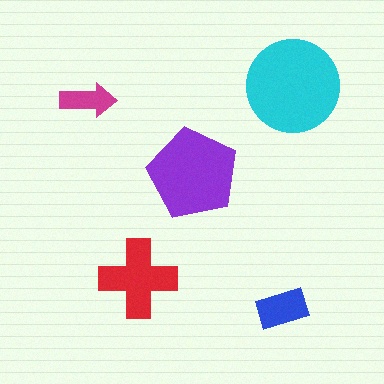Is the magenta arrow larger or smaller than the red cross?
Smaller.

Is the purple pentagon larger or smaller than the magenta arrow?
Larger.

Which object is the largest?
The cyan circle.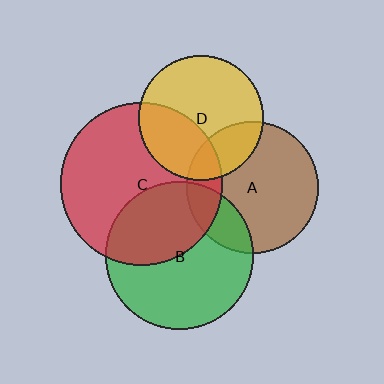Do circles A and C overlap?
Yes.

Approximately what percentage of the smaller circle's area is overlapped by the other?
Approximately 15%.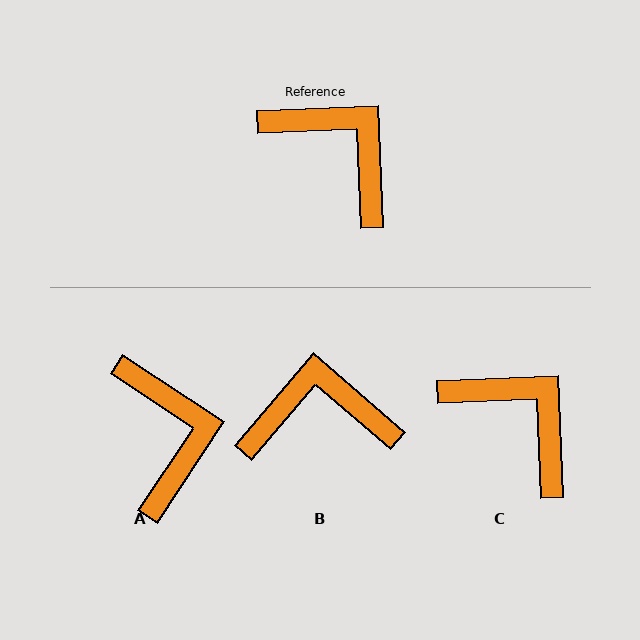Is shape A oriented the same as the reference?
No, it is off by about 36 degrees.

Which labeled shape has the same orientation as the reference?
C.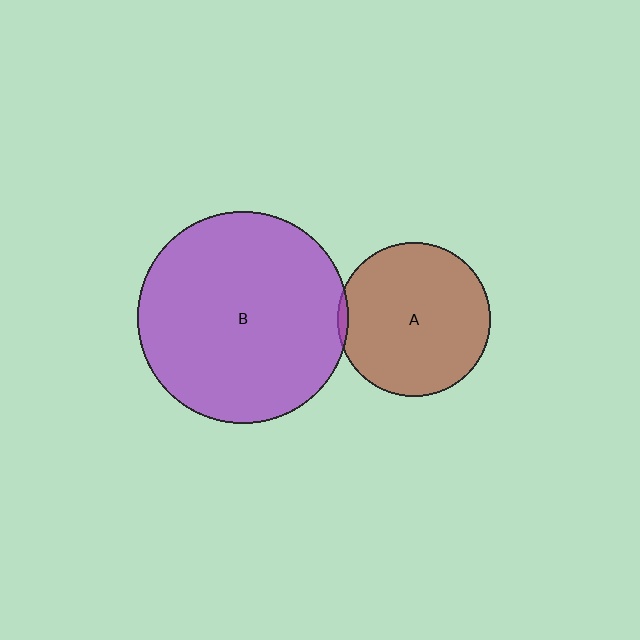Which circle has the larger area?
Circle B (purple).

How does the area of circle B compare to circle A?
Approximately 1.9 times.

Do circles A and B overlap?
Yes.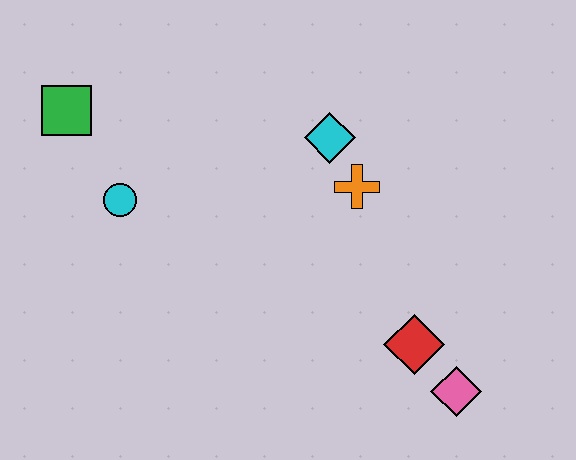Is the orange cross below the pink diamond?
No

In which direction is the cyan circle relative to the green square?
The cyan circle is below the green square.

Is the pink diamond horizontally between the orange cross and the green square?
No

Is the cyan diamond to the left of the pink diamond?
Yes